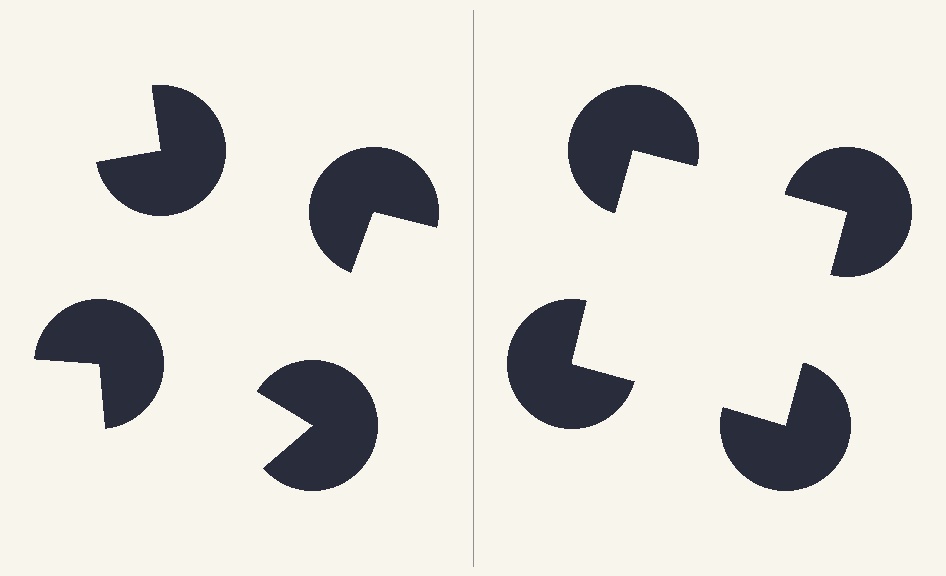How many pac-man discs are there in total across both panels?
8 — 4 on each side.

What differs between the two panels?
The pac-man discs are positioned identically on both sides; only the wedge orientations differ. On the right they align to a square; on the left they are misaligned.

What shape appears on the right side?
An illusory square.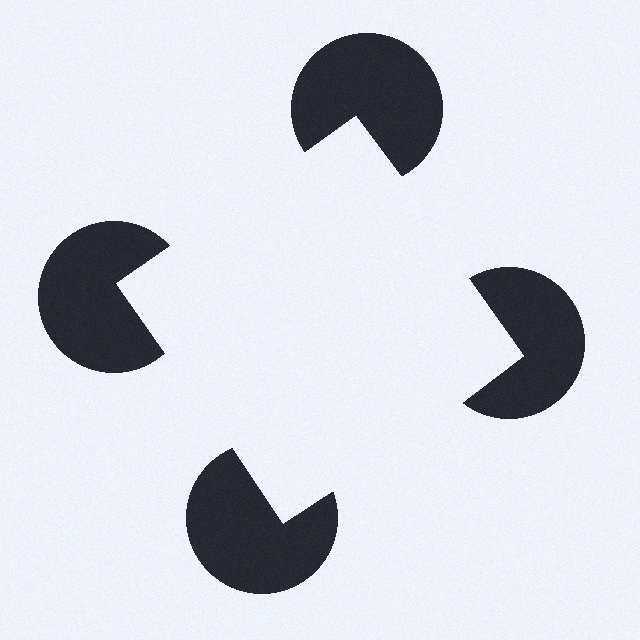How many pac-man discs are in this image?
There are 4 — one at each vertex of the illusory square.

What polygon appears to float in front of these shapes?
An illusory square — its edges are inferred from the aligned wedge cuts in the pac-man discs, not physically drawn.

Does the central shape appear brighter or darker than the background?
It typically appears slightly brighter than the background, even though no actual brightness change is drawn.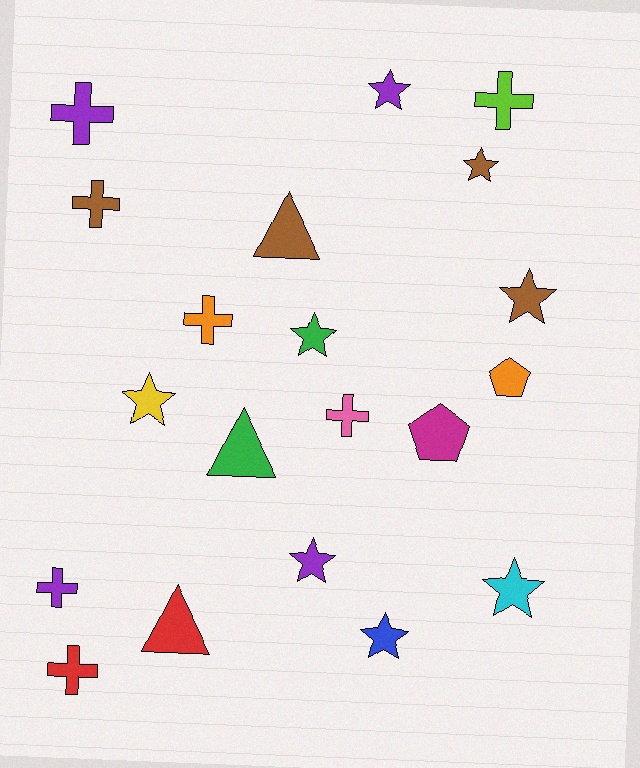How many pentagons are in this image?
There are 2 pentagons.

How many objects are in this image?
There are 20 objects.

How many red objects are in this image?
There are 2 red objects.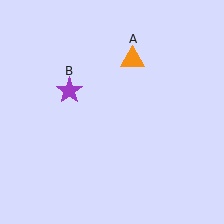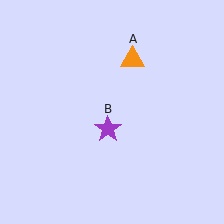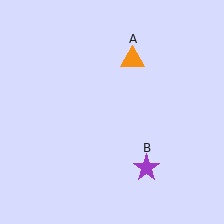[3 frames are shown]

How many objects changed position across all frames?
1 object changed position: purple star (object B).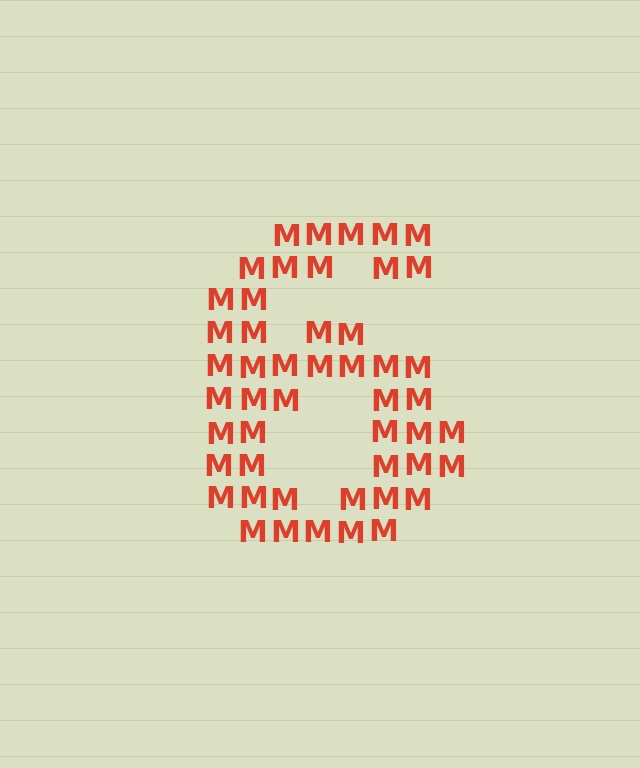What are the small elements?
The small elements are letter M's.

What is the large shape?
The large shape is the digit 6.